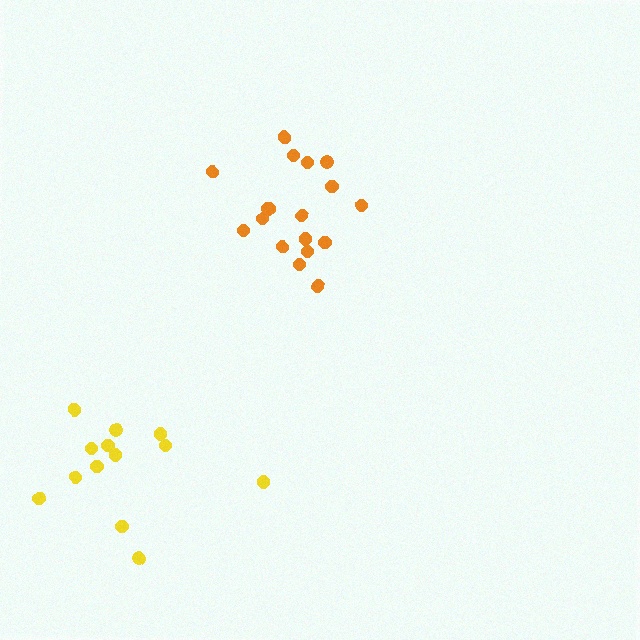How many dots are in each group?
Group 1: 18 dots, Group 2: 13 dots (31 total).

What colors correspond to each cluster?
The clusters are colored: orange, yellow.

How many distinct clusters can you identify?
There are 2 distinct clusters.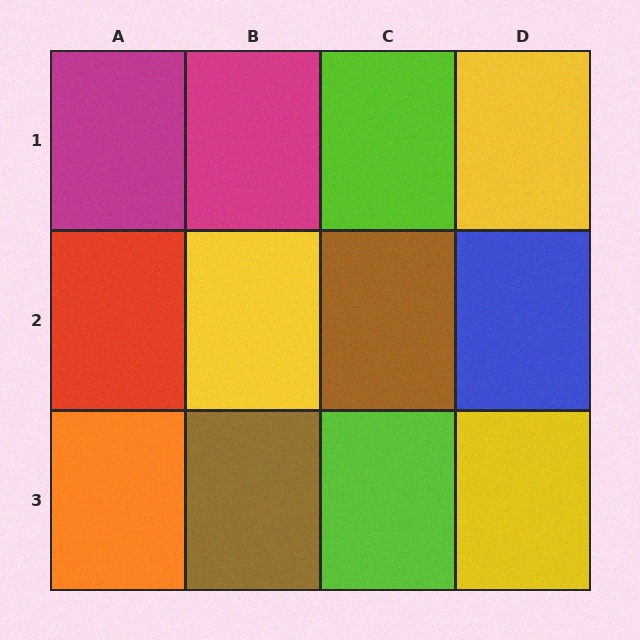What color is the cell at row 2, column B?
Yellow.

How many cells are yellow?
3 cells are yellow.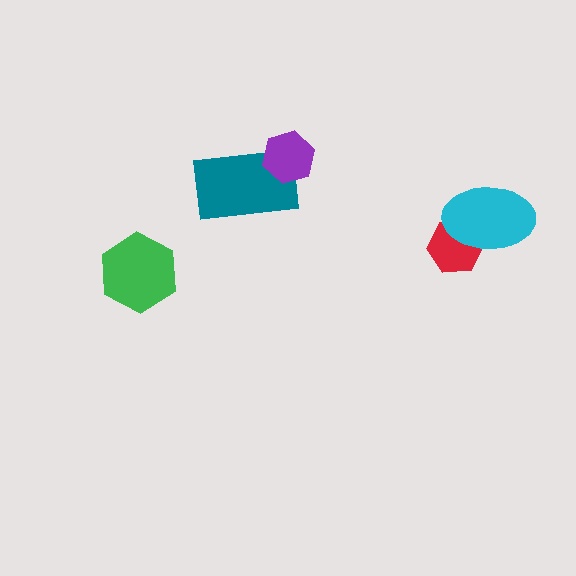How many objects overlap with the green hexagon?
0 objects overlap with the green hexagon.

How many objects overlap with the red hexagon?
1 object overlaps with the red hexagon.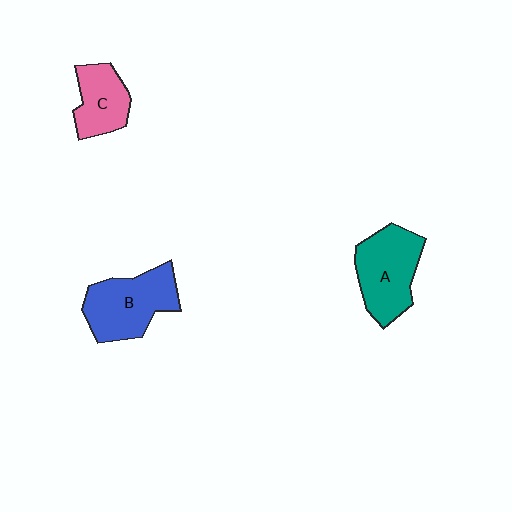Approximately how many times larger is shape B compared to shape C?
Approximately 1.5 times.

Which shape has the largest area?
Shape B (blue).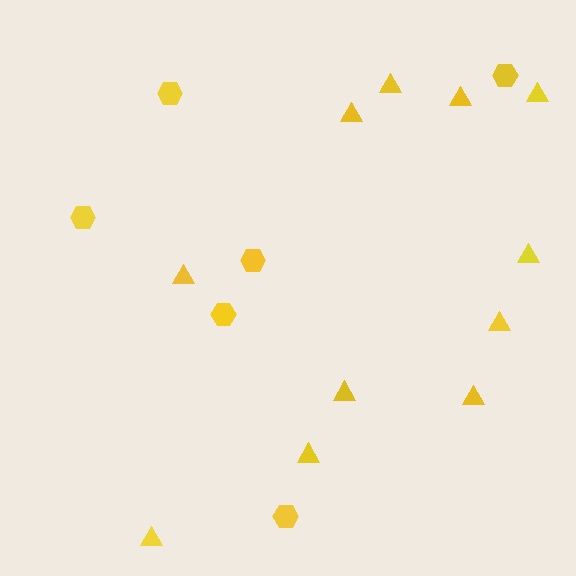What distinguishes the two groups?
There are 2 groups: one group of triangles (11) and one group of hexagons (6).